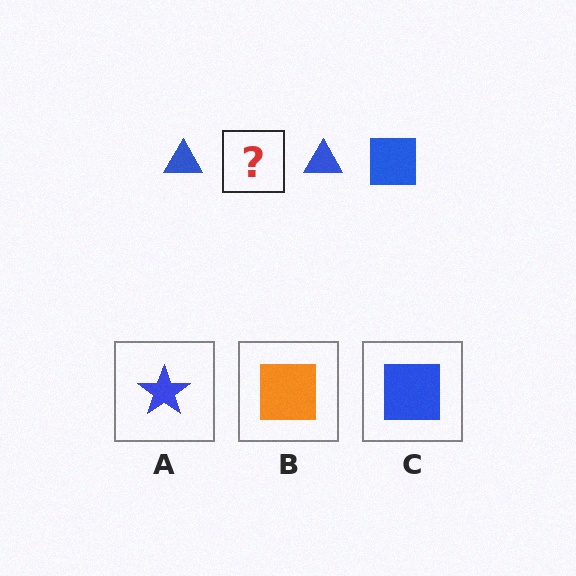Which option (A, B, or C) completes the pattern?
C.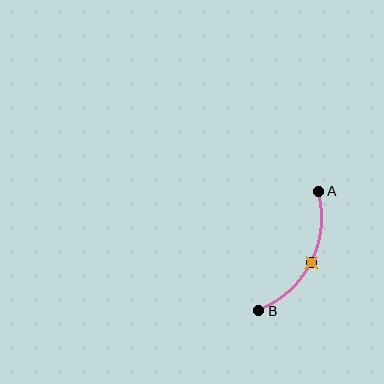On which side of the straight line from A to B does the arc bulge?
The arc bulges to the right of the straight line connecting A and B.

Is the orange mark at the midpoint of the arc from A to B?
Yes. The orange mark lies on the arc at equal arc-length from both A and B — it is the arc midpoint.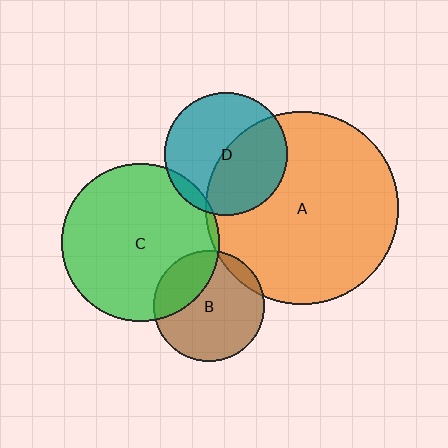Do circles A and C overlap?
Yes.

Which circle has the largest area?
Circle A (orange).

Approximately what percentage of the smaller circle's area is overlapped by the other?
Approximately 5%.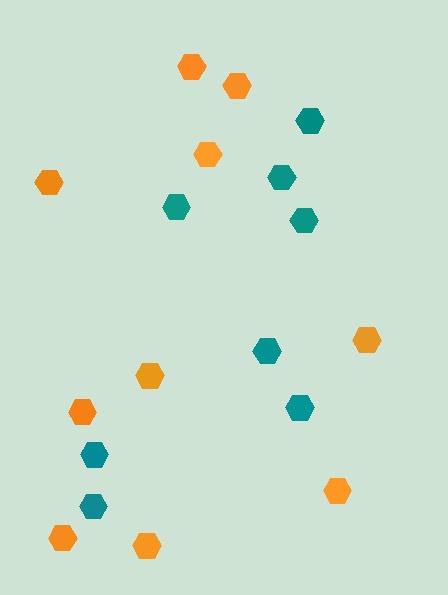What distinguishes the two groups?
There are 2 groups: one group of orange hexagons (10) and one group of teal hexagons (8).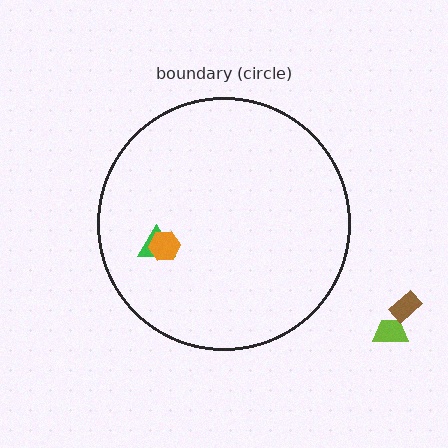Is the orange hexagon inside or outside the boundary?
Inside.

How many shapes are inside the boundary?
2 inside, 2 outside.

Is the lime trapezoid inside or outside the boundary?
Outside.